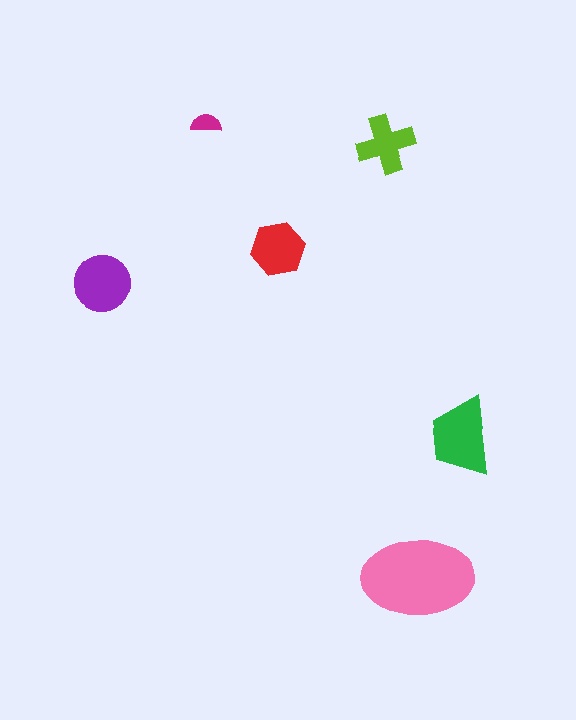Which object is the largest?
The pink ellipse.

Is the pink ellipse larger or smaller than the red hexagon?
Larger.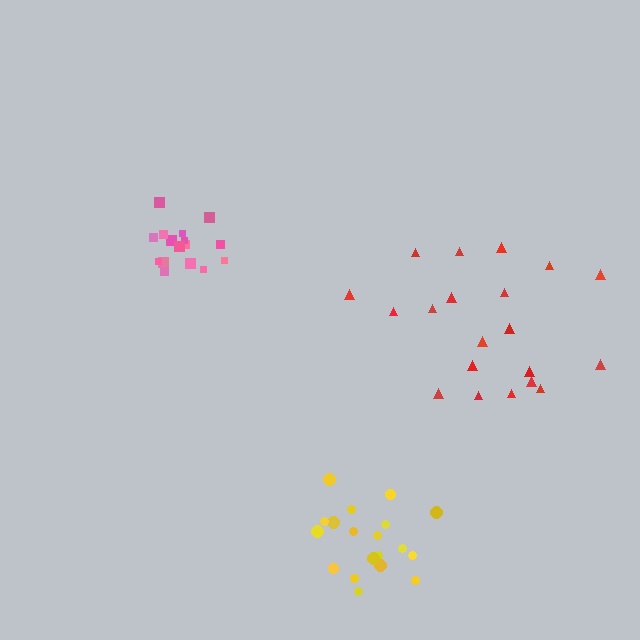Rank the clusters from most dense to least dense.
pink, yellow, red.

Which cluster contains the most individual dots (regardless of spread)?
Red (20).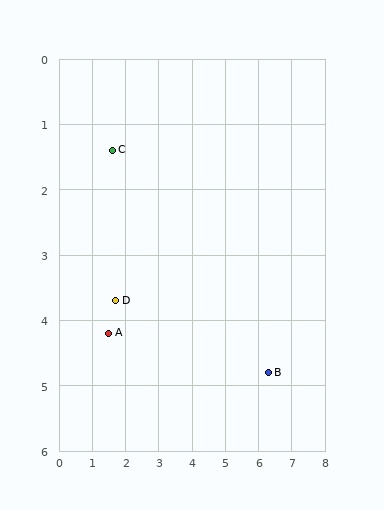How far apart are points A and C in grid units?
Points A and C are about 2.8 grid units apart.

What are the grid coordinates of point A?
Point A is at approximately (1.5, 4.2).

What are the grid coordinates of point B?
Point B is at approximately (6.3, 4.8).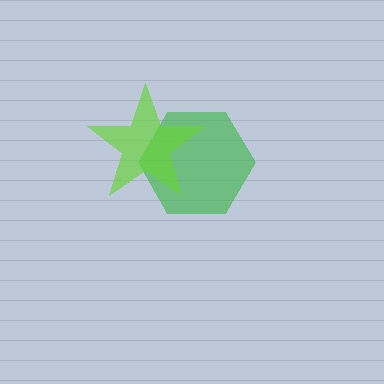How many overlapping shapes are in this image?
There are 2 overlapping shapes in the image.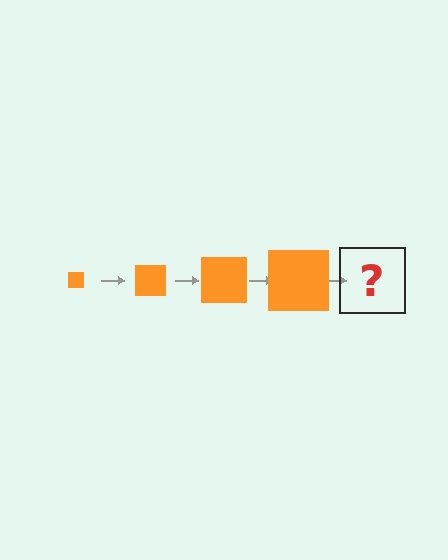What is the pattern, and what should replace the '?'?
The pattern is that the square gets progressively larger each step. The '?' should be an orange square, larger than the previous one.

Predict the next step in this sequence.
The next step is an orange square, larger than the previous one.